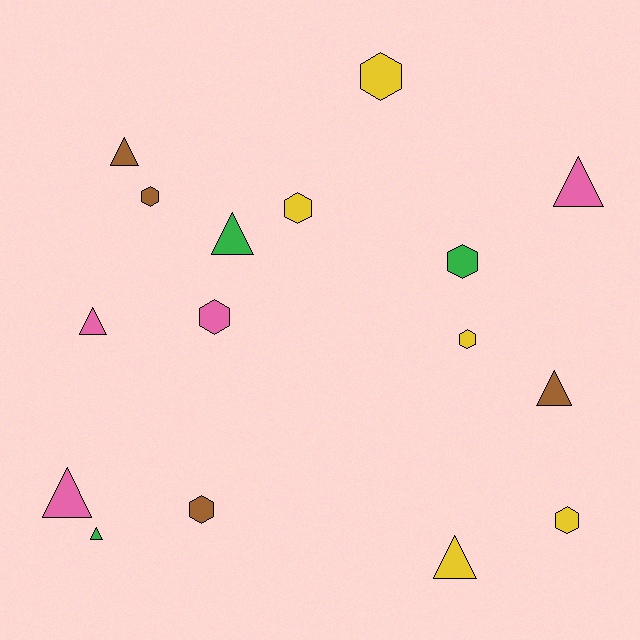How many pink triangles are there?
There are 3 pink triangles.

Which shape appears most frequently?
Triangle, with 8 objects.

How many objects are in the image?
There are 16 objects.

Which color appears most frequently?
Yellow, with 5 objects.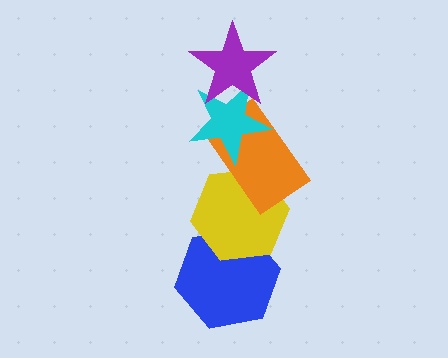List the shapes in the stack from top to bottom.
From top to bottom: the purple star, the cyan star, the orange rectangle, the yellow hexagon, the blue hexagon.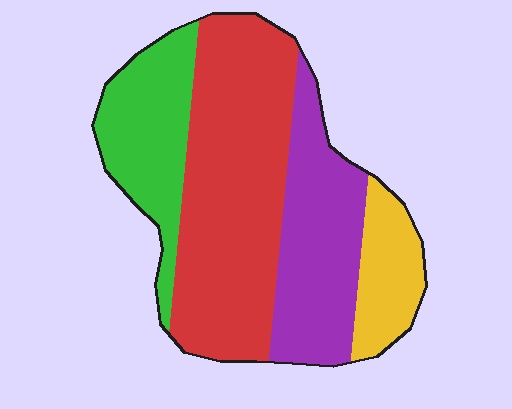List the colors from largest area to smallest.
From largest to smallest: red, purple, green, yellow.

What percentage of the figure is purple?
Purple covers around 25% of the figure.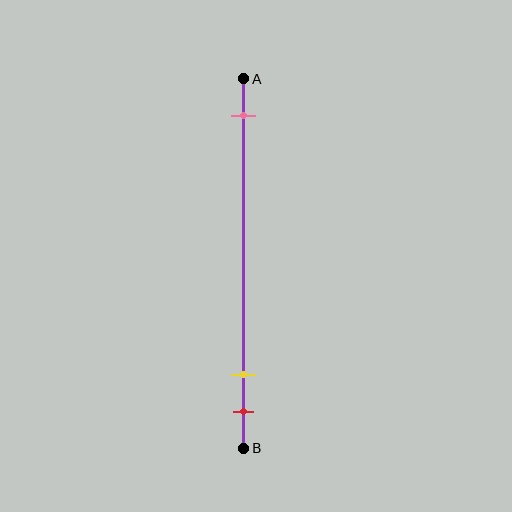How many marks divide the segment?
There are 3 marks dividing the segment.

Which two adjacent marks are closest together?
The yellow and red marks are the closest adjacent pair.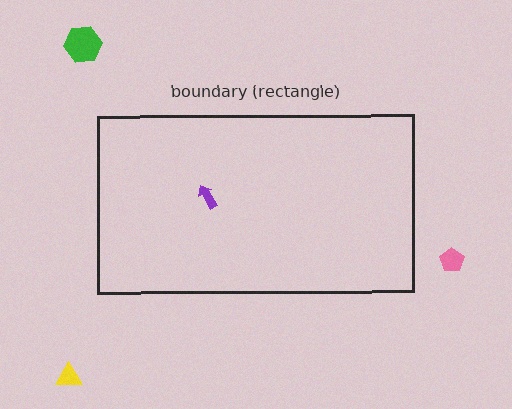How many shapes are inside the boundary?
1 inside, 3 outside.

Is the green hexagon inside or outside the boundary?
Outside.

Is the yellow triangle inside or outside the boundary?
Outside.